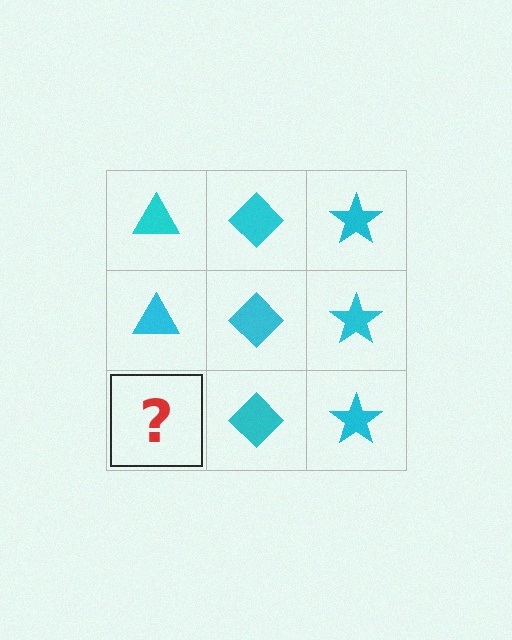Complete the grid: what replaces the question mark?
The question mark should be replaced with a cyan triangle.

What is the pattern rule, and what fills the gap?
The rule is that each column has a consistent shape. The gap should be filled with a cyan triangle.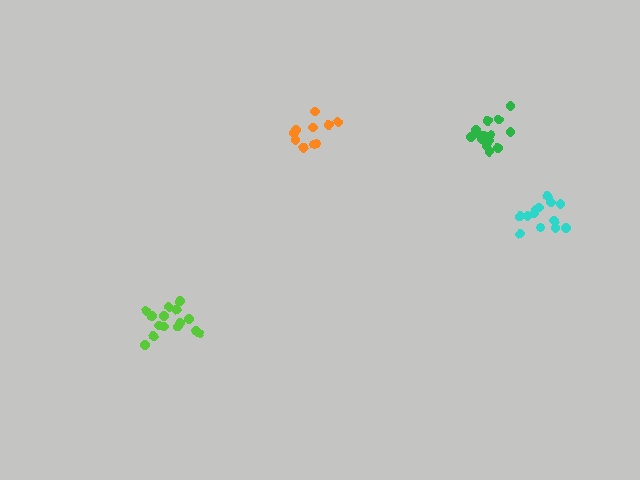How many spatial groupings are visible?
There are 4 spatial groupings.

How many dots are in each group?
Group 1: 11 dots, Group 2: 13 dots, Group 3: 16 dots, Group 4: 14 dots (54 total).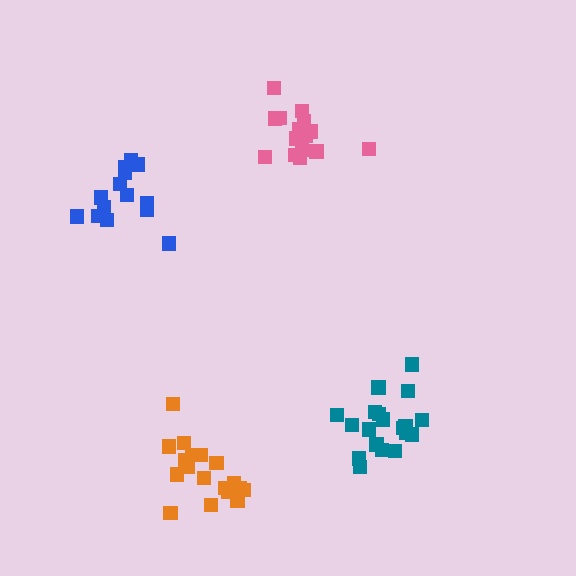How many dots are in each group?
Group 1: 15 dots, Group 2: 19 dots, Group 3: 14 dots, Group 4: 19 dots (67 total).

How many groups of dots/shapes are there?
There are 4 groups.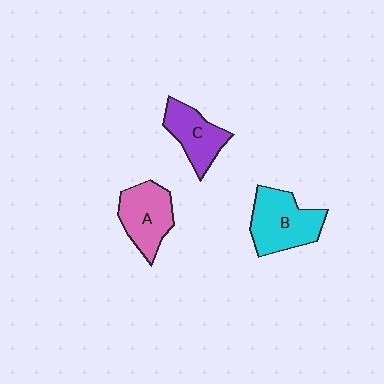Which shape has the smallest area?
Shape C (purple).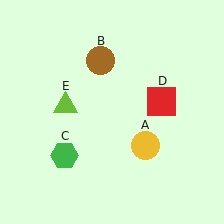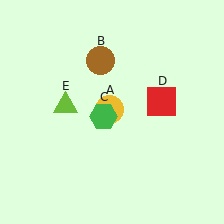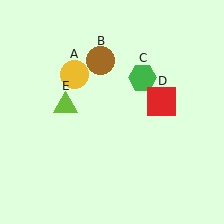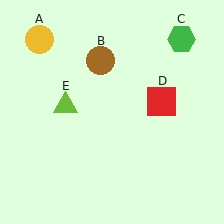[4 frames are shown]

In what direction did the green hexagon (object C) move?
The green hexagon (object C) moved up and to the right.